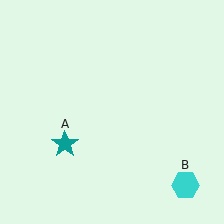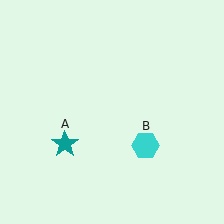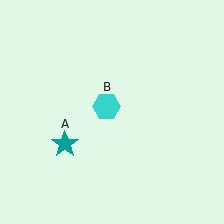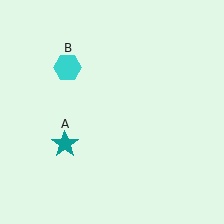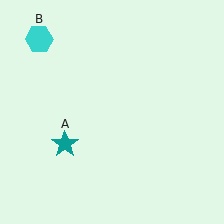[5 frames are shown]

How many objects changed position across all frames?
1 object changed position: cyan hexagon (object B).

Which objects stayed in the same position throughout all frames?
Teal star (object A) remained stationary.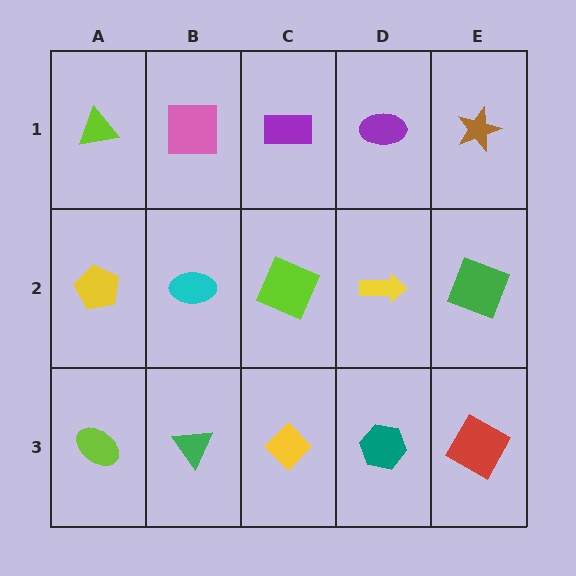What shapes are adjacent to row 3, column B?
A cyan ellipse (row 2, column B), a lime ellipse (row 3, column A), a yellow diamond (row 3, column C).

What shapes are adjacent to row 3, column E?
A green square (row 2, column E), a teal hexagon (row 3, column D).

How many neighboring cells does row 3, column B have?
3.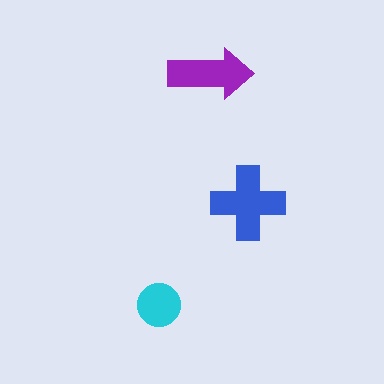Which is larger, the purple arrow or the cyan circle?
The purple arrow.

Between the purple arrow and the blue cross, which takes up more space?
The blue cross.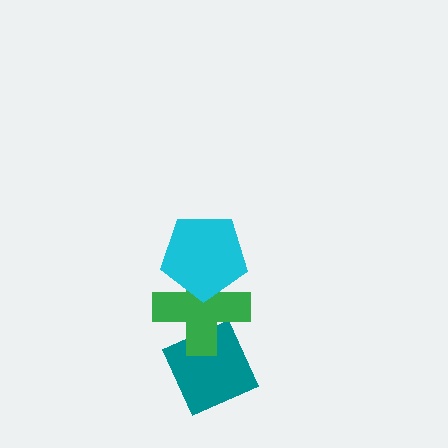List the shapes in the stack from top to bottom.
From top to bottom: the cyan pentagon, the green cross, the teal diamond.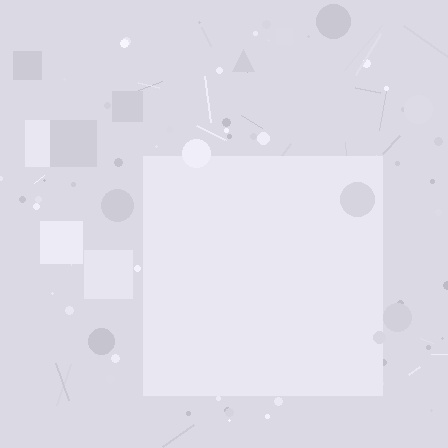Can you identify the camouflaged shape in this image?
The camouflaged shape is a square.